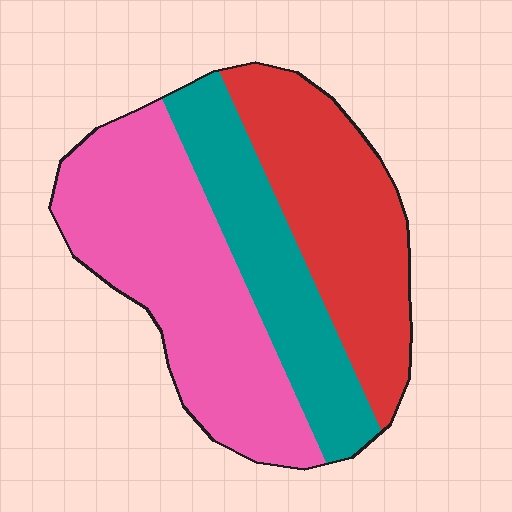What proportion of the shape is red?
Red takes up between a quarter and a half of the shape.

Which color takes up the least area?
Teal, at roughly 25%.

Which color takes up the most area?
Pink, at roughly 45%.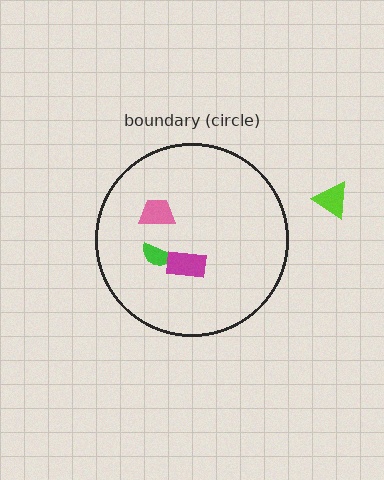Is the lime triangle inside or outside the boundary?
Outside.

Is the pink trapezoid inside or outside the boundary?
Inside.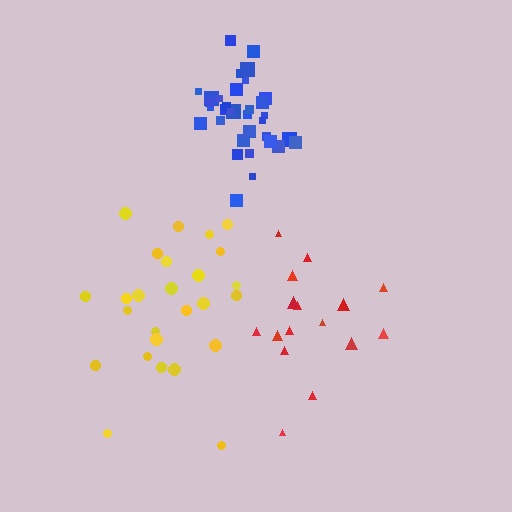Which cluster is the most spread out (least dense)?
Red.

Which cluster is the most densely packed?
Blue.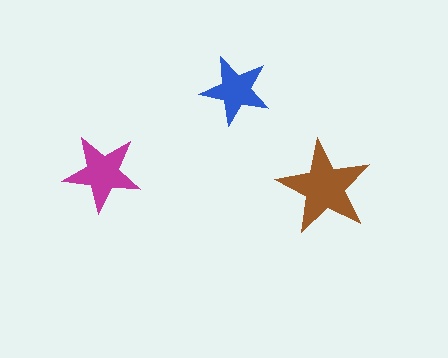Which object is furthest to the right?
The brown star is rightmost.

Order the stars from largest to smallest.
the brown one, the magenta one, the blue one.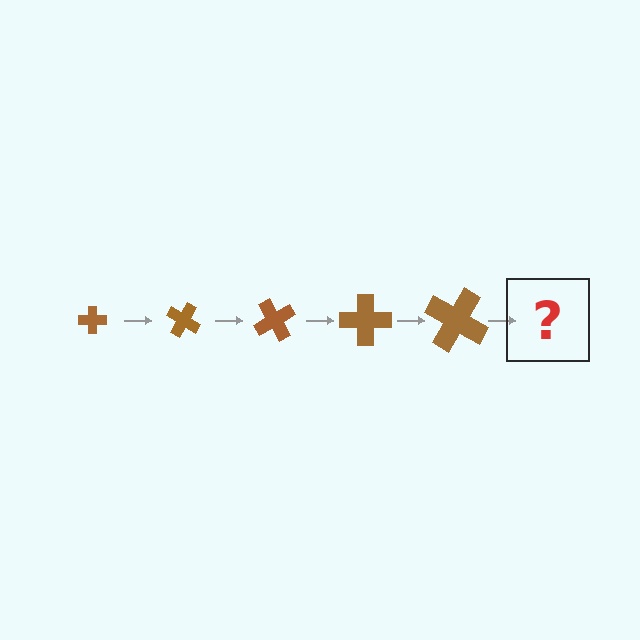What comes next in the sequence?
The next element should be a cross, larger than the previous one and rotated 150 degrees from the start.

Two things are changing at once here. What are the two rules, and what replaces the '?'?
The two rules are that the cross grows larger each step and it rotates 30 degrees each step. The '?' should be a cross, larger than the previous one and rotated 150 degrees from the start.